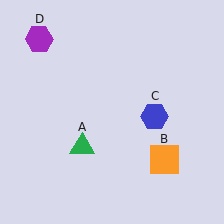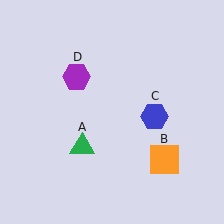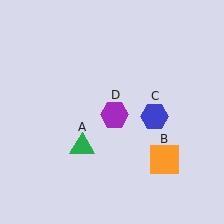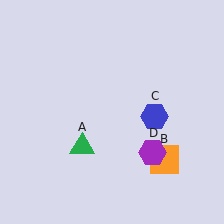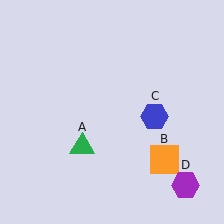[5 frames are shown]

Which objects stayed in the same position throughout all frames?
Green triangle (object A) and orange square (object B) and blue hexagon (object C) remained stationary.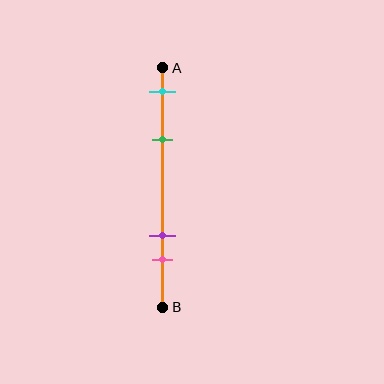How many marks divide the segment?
There are 4 marks dividing the segment.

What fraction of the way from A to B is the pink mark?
The pink mark is approximately 80% (0.8) of the way from A to B.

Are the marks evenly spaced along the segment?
No, the marks are not evenly spaced.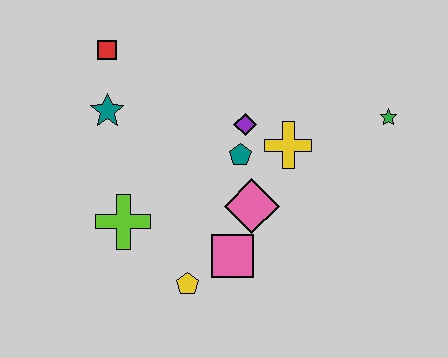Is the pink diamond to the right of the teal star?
Yes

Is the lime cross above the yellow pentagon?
Yes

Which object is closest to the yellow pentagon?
The pink square is closest to the yellow pentagon.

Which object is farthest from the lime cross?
The green star is farthest from the lime cross.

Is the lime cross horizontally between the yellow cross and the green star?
No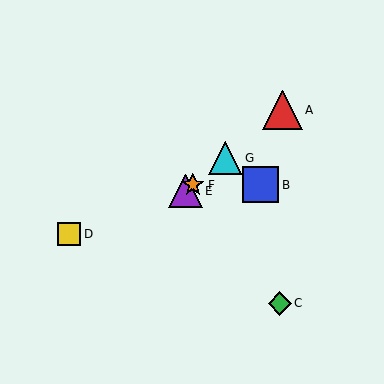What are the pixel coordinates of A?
Object A is at (282, 110).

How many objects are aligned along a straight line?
4 objects (A, E, F, G) are aligned along a straight line.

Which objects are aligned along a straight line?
Objects A, E, F, G are aligned along a straight line.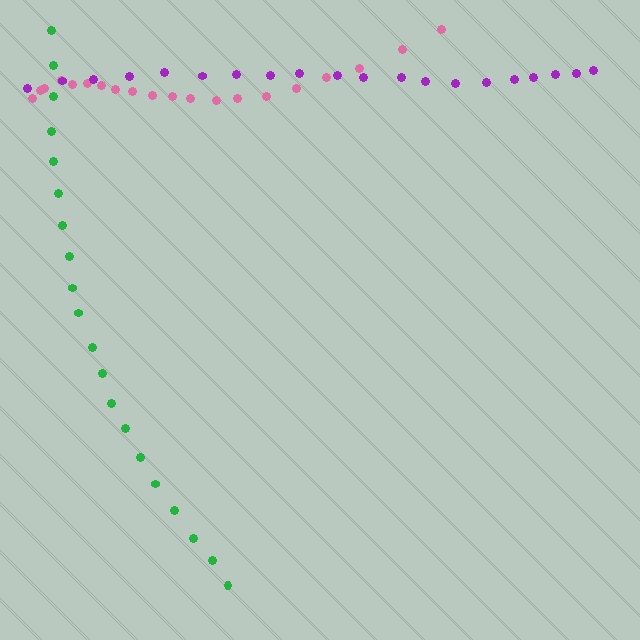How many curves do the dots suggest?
There are 3 distinct paths.